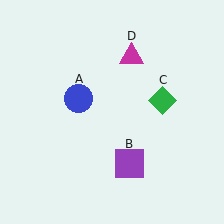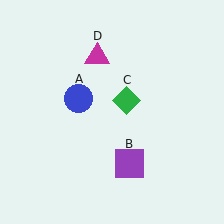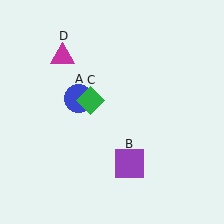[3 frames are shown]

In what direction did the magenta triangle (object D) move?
The magenta triangle (object D) moved left.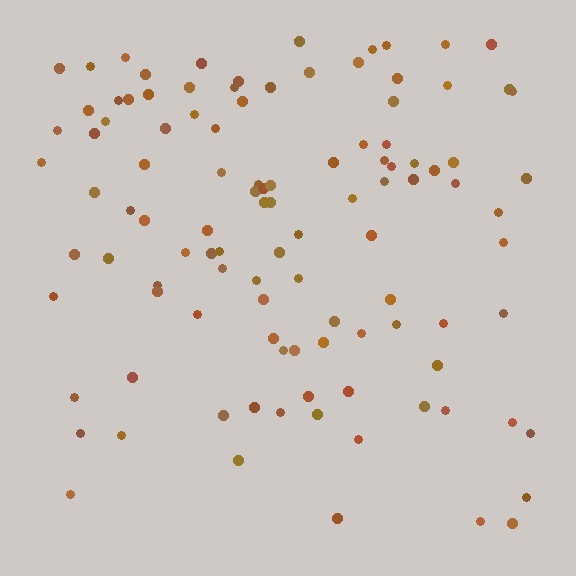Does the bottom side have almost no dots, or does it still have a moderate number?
Still a moderate number, just noticeably fewer than the top.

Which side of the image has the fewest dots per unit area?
The bottom.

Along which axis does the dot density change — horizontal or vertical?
Vertical.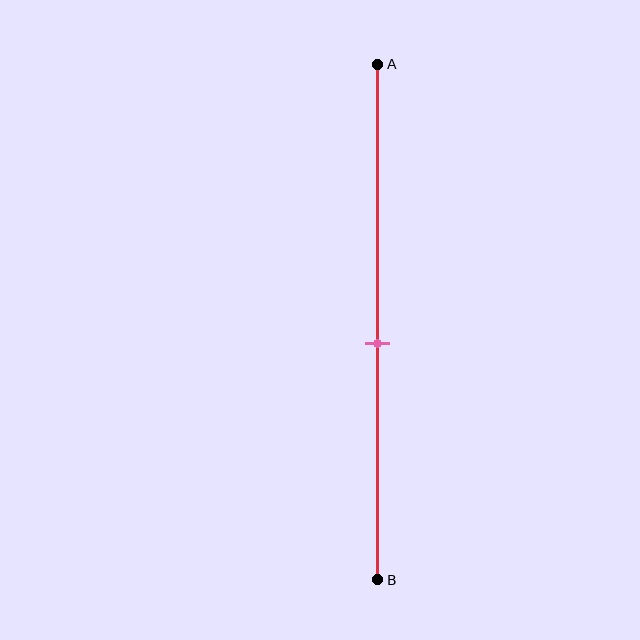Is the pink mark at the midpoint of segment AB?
No, the mark is at about 55% from A, not at the 50% midpoint.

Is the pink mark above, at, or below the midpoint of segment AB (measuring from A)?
The pink mark is below the midpoint of segment AB.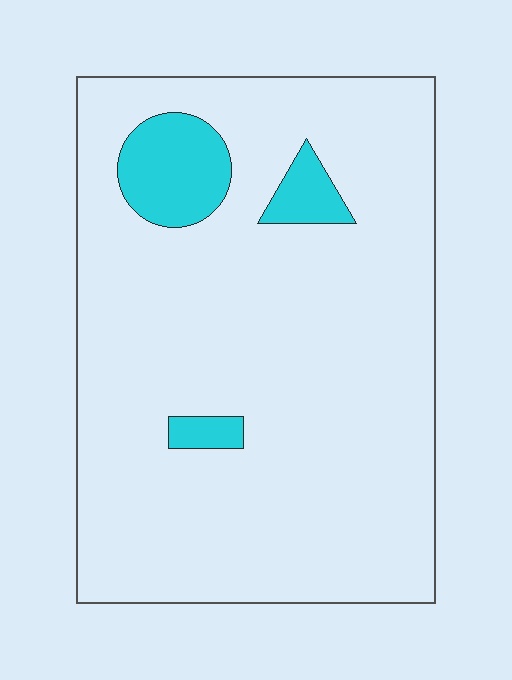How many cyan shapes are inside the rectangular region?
3.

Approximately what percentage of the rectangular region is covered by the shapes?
Approximately 10%.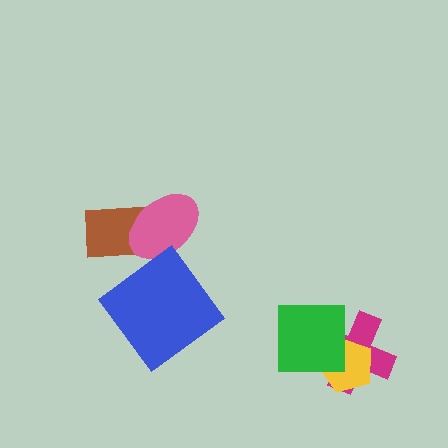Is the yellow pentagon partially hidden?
Yes, it is partially covered by another shape.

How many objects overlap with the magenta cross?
2 objects overlap with the magenta cross.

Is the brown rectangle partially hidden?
Yes, it is partially covered by another shape.